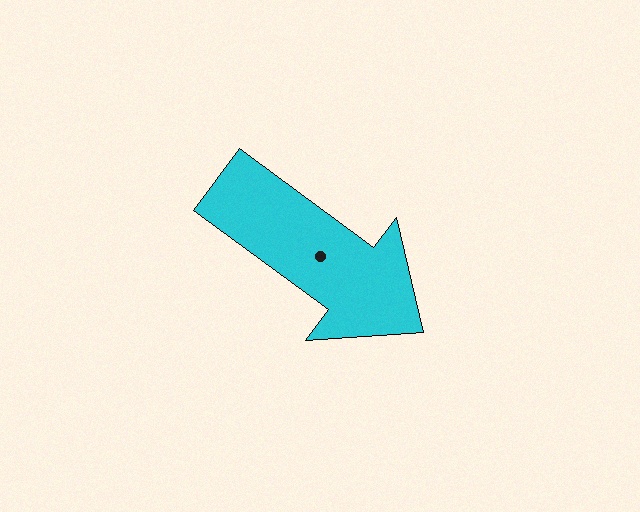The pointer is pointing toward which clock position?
Roughly 4 o'clock.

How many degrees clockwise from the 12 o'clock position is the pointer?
Approximately 127 degrees.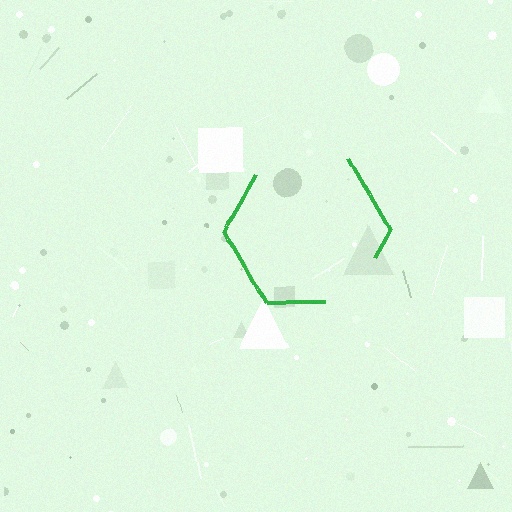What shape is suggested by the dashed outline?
The dashed outline suggests a hexagon.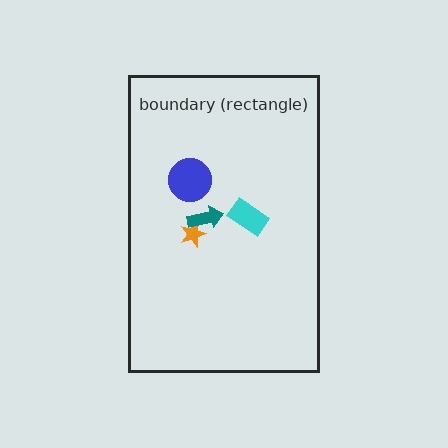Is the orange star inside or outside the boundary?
Inside.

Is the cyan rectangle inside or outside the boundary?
Inside.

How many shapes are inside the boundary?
4 inside, 0 outside.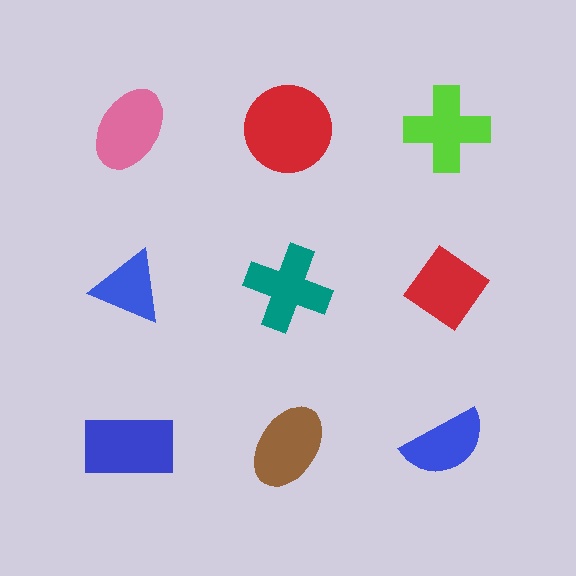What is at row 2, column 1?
A blue triangle.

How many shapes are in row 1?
3 shapes.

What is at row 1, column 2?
A red circle.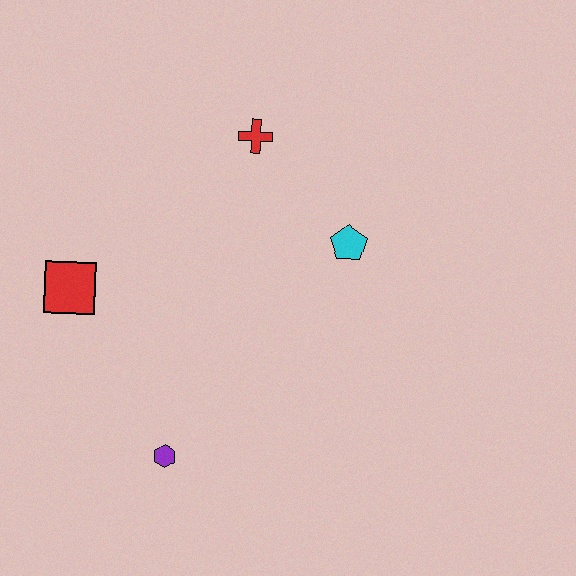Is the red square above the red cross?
No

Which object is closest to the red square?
The purple hexagon is closest to the red square.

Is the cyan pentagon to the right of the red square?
Yes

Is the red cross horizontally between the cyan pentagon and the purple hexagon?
Yes